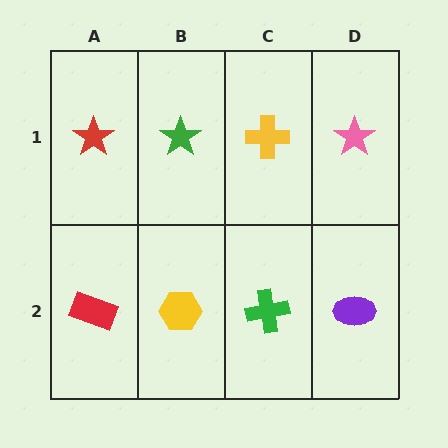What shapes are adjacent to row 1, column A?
A red rectangle (row 2, column A), a green star (row 1, column B).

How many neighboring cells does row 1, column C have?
3.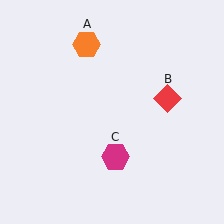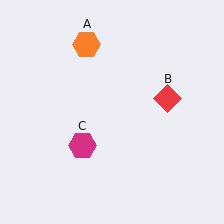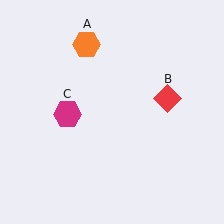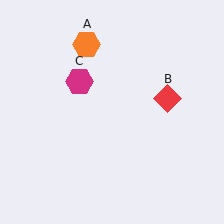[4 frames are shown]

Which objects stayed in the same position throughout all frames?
Orange hexagon (object A) and red diamond (object B) remained stationary.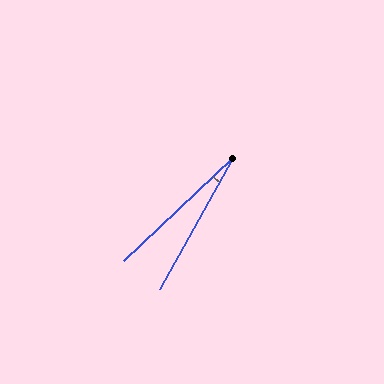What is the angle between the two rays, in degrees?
Approximately 17 degrees.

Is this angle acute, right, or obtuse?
It is acute.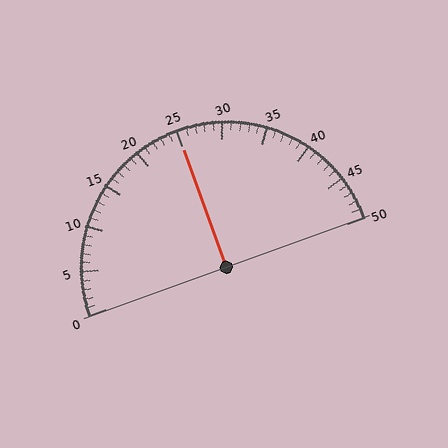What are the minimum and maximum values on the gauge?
The gauge ranges from 0 to 50.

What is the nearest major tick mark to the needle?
The nearest major tick mark is 25.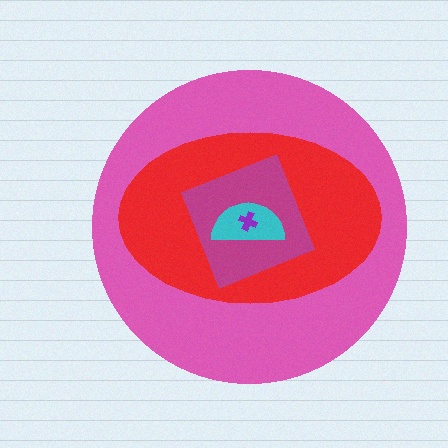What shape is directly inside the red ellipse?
The magenta square.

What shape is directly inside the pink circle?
The red ellipse.